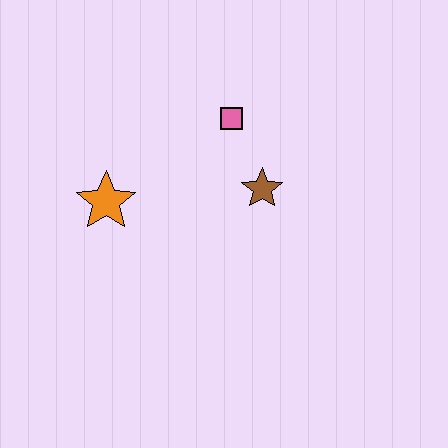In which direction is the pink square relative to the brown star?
The pink square is above the brown star.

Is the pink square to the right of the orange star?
Yes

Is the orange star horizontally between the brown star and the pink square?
No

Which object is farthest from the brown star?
The orange star is farthest from the brown star.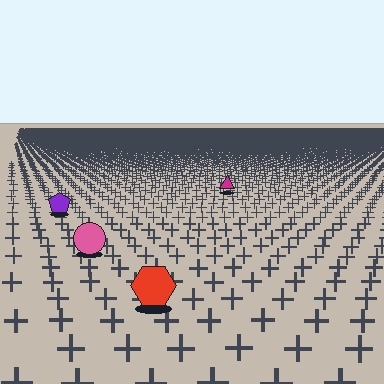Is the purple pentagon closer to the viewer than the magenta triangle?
Yes. The purple pentagon is closer — you can tell from the texture gradient: the ground texture is coarser near it.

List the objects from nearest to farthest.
From nearest to farthest: the red hexagon, the pink circle, the purple pentagon, the magenta triangle.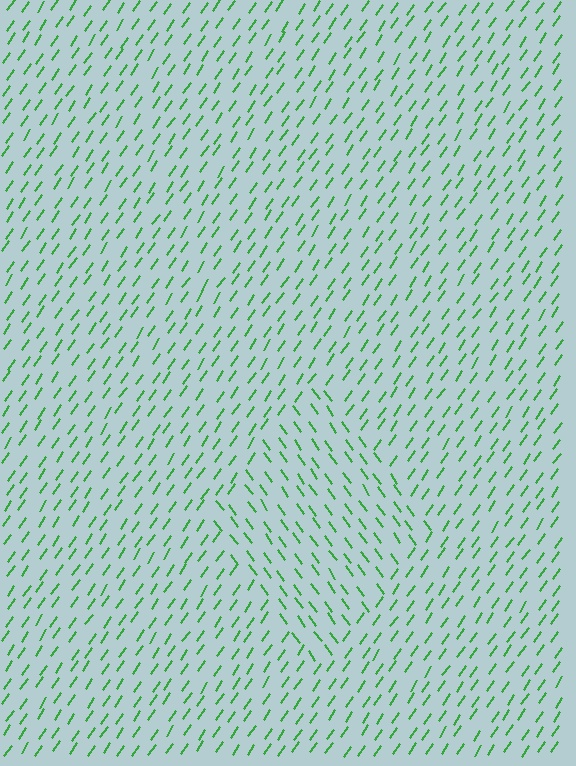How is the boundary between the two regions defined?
The boundary is defined purely by a change in line orientation (approximately 70 degrees difference). All lines are the same color and thickness.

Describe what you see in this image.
The image is filled with small green line segments. A diamond region in the image has lines oriented differently from the surrounding lines, creating a visible texture boundary.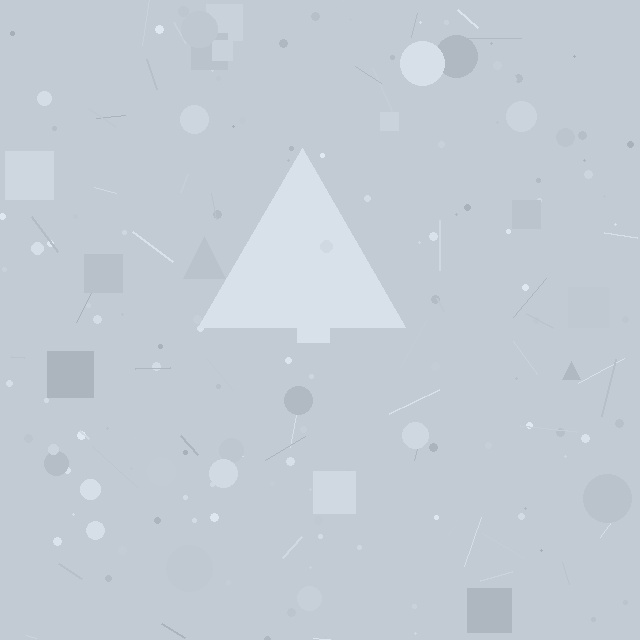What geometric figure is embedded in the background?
A triangle is embedded in the background.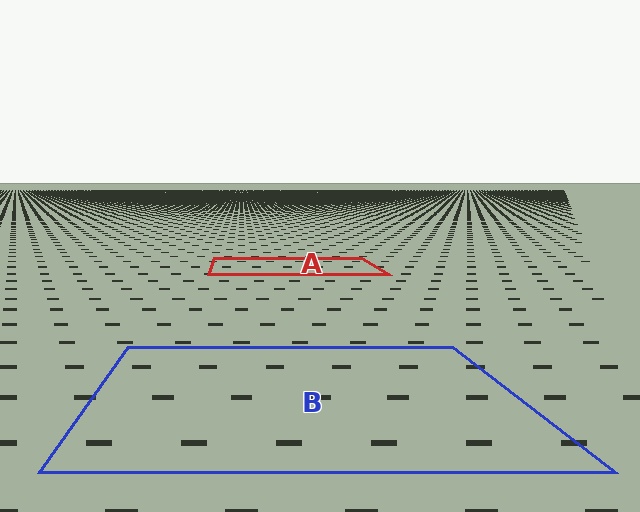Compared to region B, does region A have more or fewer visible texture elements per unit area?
Region A has more texture elements per unit area — they are packed more densely because it is farther away.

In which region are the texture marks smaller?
The texture marks are smaller in region A, because it is farther away.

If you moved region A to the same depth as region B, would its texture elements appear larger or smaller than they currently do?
They would appear larger. At a closer depth, the same texture elements are projected at a bigger on-screen size.